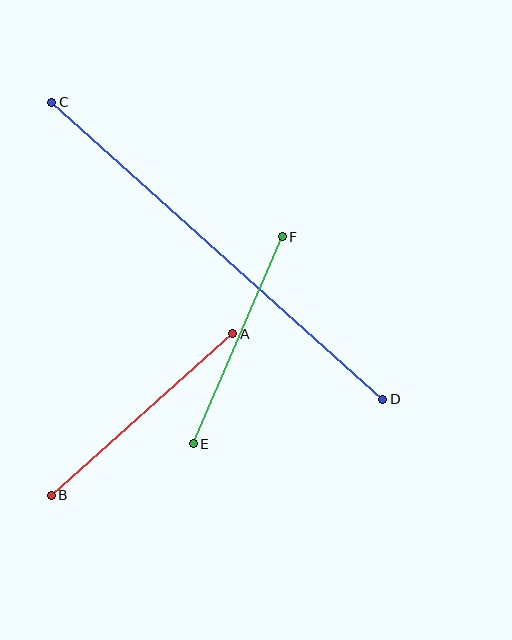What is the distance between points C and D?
The distance is approximately 445 pixels.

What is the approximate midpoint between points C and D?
The midpoint is at approximately (217, 251) pixels.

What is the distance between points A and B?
The distance is approximately 243 pixels.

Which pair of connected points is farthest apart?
Points C and D are farthest apart.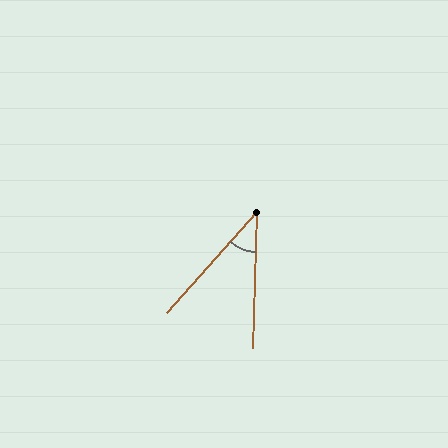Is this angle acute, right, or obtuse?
It is acute.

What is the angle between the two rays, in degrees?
Approximately 40 degrees.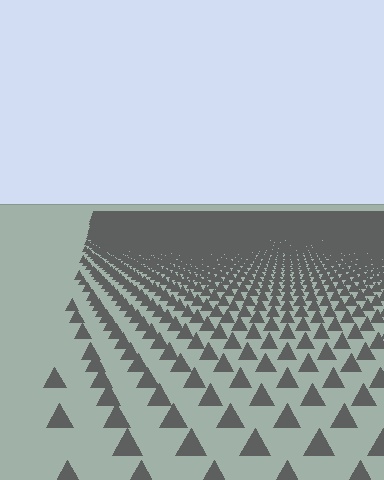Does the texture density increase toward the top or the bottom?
Density increases toward the top.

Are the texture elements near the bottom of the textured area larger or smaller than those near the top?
Larger. Near the bottom, elements are closer to the viewer and appear at a bigger on-screen size.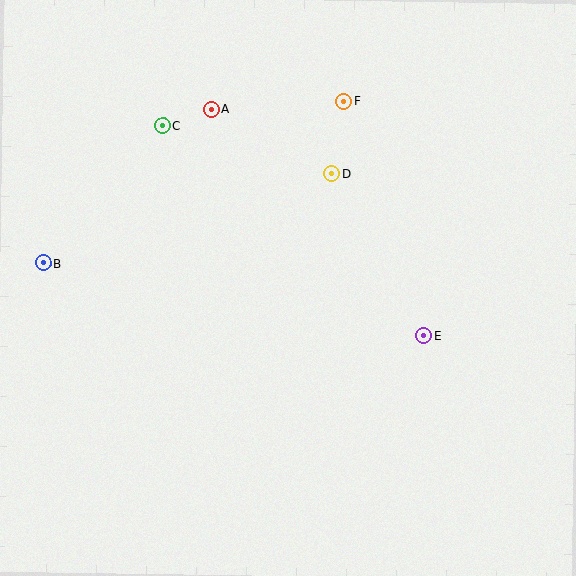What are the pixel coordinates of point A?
Point A is at (211, 109).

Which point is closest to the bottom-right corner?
Point E is closest to the bottom-right corner.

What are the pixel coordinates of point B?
Point B is at (44, 263).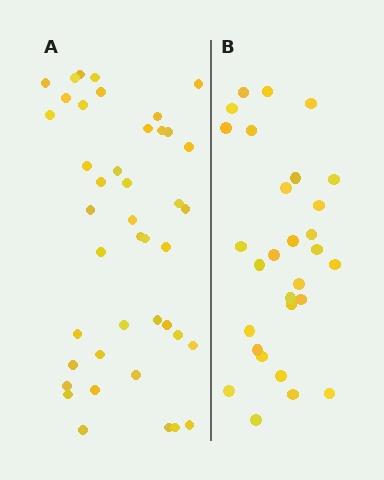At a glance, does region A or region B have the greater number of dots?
Region A (the left region) has more dots.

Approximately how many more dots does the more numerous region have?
Region A has approximately 15 more dots than region B.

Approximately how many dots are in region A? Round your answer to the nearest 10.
About 40 dots. (The exact count is 42, which rounds to 40.)